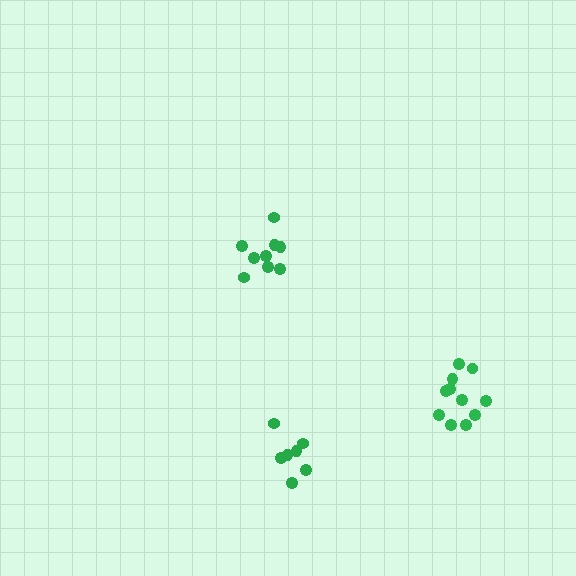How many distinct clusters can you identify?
There are 3 distinct clusters.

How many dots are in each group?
Group 1: 9 dots, Group 2: 7 dots, Group 3: 11 dots (27 total).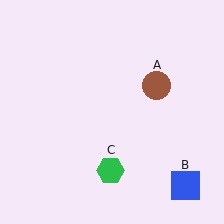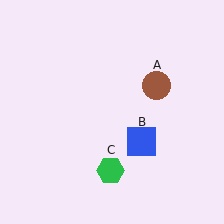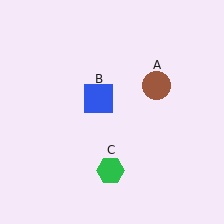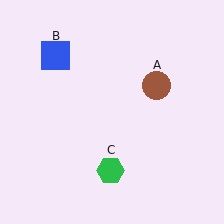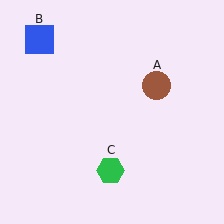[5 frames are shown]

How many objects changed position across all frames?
1 object changed position: blue square (object B).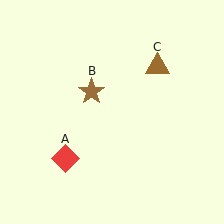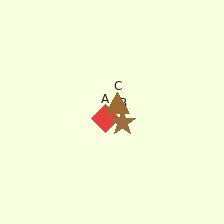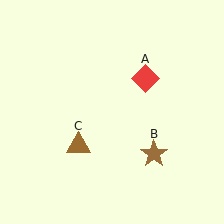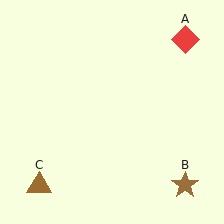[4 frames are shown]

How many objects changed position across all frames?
3 objects changed position: red diamond (object A), brown star (object B), brown triangle (object C).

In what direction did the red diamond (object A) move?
The red diamond (object A) moved up and to the right.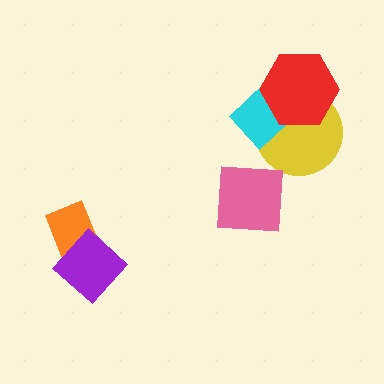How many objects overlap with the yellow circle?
2 objects overlap with the yellow circle.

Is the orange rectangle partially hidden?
Yes, it is partially covered by another shape.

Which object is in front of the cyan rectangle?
The red hexagon is in front of the cyan rectangle.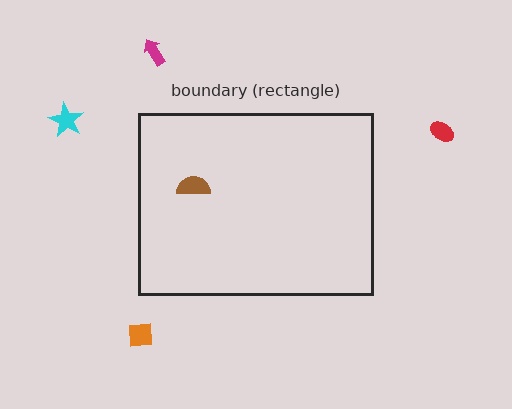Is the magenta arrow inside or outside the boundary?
Outside.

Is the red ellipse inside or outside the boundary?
Outside.